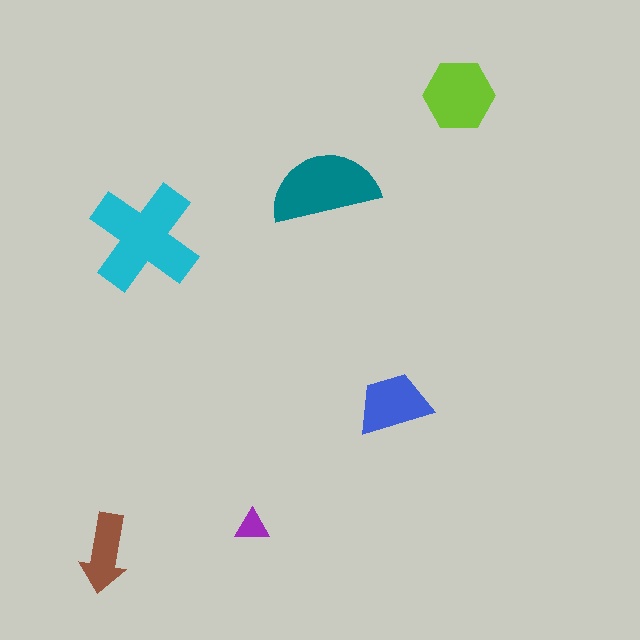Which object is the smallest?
The purple triangle.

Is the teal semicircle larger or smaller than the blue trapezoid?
Larger.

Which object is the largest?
The cyan cross.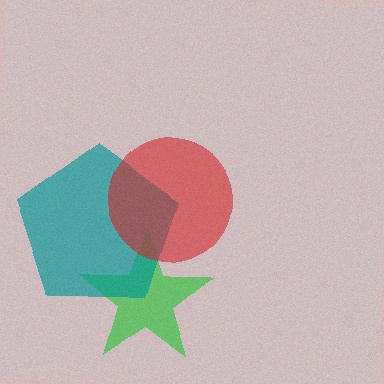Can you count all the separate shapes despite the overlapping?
Yes, there are 3 separate shapes.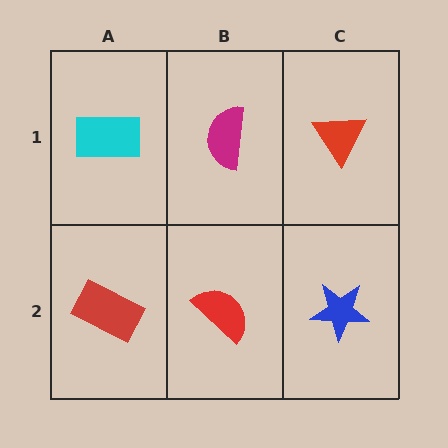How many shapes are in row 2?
3 shapes.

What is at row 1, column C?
A red triangle.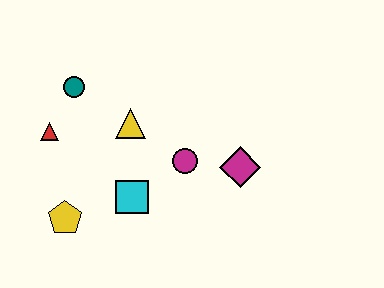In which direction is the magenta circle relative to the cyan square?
The magenta circle is to the right of the cyan square.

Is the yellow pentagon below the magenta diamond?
Yes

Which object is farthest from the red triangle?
The magenta diamond is farthest from the red triangle.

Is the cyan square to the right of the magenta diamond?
No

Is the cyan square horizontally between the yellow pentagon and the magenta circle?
Yes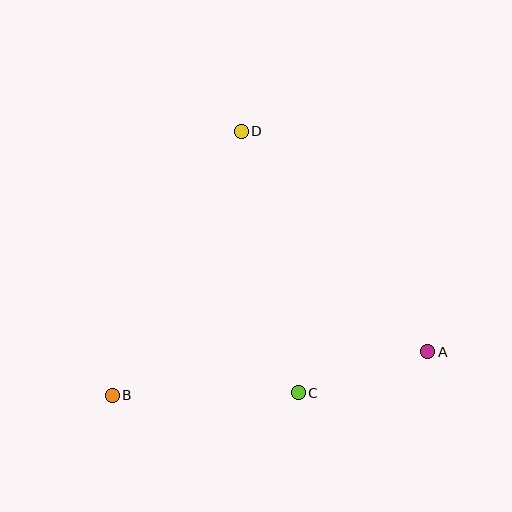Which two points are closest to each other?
Points A and C are closest to each other.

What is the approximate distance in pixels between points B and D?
The distance between B and D is approximately 294 pixels.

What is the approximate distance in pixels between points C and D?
The distance between C and D is approximately 267 pixels.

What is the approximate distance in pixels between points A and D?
The distance between A and D is approximately 289 pixels.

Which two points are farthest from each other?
Points A and B are farthest from each other.